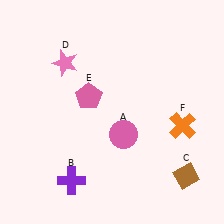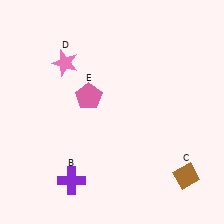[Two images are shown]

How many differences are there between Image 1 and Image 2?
There are 2 differences between the two images.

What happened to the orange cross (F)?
The orange cross (F) was removed in Image 2. It was in the bottom-right area of Image 1.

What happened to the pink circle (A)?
The pink circle (A) was removed in Image 2. It was in the bottom-right area of Image 1.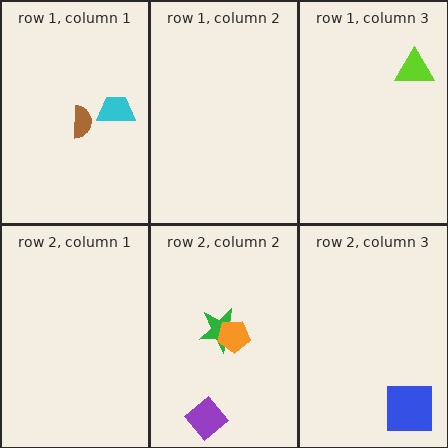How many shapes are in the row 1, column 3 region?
1.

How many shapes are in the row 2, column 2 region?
3.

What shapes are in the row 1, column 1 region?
The cyan trapezoid, the brown semicircle.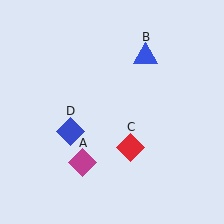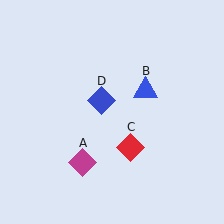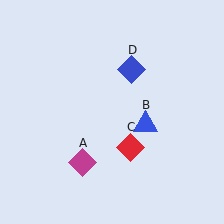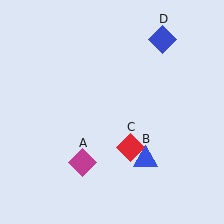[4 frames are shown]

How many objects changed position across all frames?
2 objects changed position: blue triangle (object B), blue diamond (object D).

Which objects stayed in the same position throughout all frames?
Magenta diamond (object A) and red diamond (object C) remained stationary.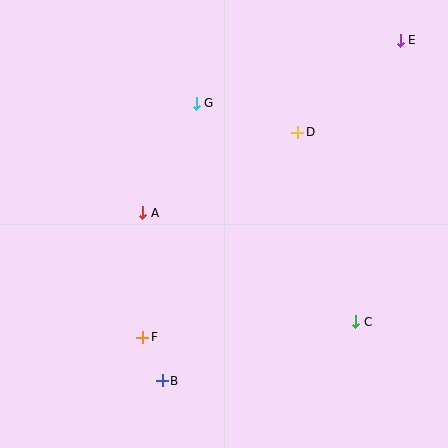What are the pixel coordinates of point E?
Point E is at (400, 40).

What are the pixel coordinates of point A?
Point A is at (143, 213).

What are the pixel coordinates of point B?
Point B is at (162, 381).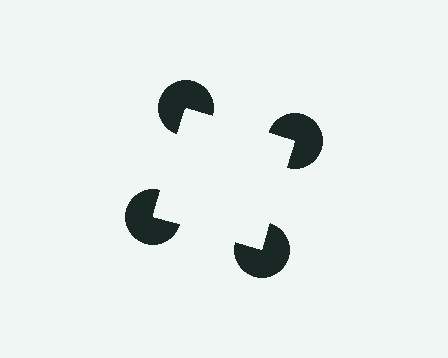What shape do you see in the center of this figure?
An illusory square — its edges are inferred from the aligned wedge cuts in the pac-man discs, not physically drawn.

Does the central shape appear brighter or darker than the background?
It typically appears slightly brighter than the background, even though no actual brightness change is drawn.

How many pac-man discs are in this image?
There are 4 — one at each vertex of the illusory square.